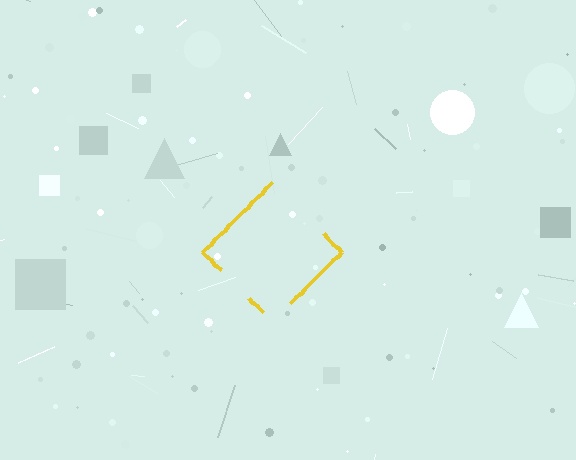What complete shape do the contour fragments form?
The contour fragments form a diamond.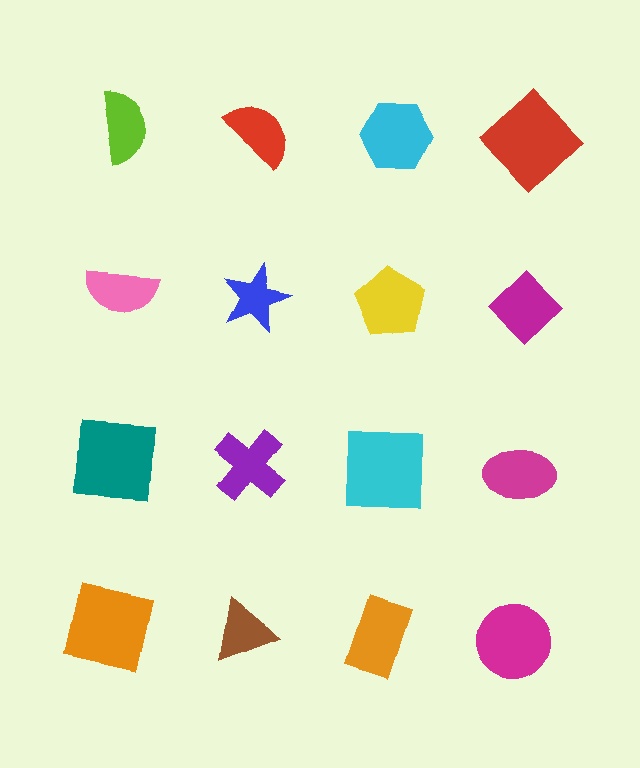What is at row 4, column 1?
An orange square.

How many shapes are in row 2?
4 shapes.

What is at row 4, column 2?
A brown triangle.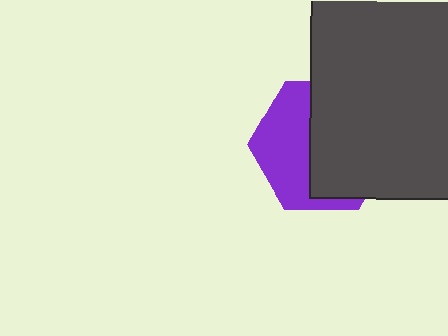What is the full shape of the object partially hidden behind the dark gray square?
The partially hidden object is a purple hexagon.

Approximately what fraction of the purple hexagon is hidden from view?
Roughly 56% of the purple hexagon is hidden behind the dark gray square.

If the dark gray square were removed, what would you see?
You would see the complete purple hexagon.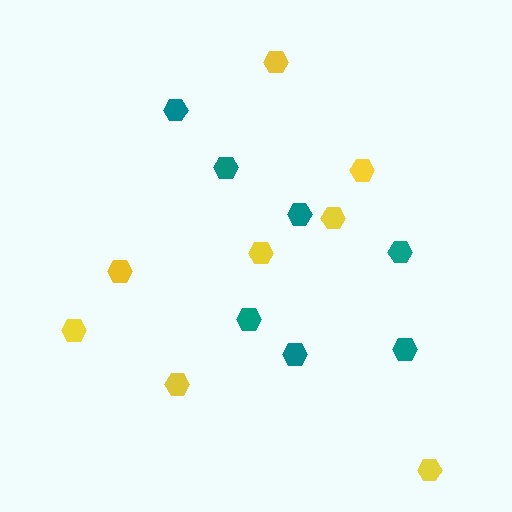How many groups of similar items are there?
There are 2 groups: one group of teal hexagons (7) and one group of yellow hexagons (8).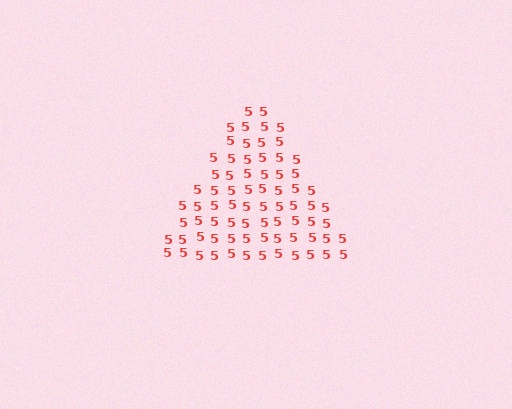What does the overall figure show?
The overall figure shows a triangle.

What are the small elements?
The small elements are digit 5's.